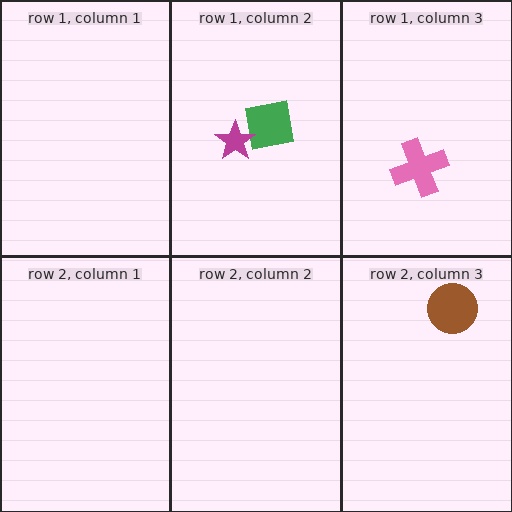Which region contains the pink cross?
The row 1, column 3 region.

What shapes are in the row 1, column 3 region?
The pink cross.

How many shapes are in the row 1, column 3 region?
1.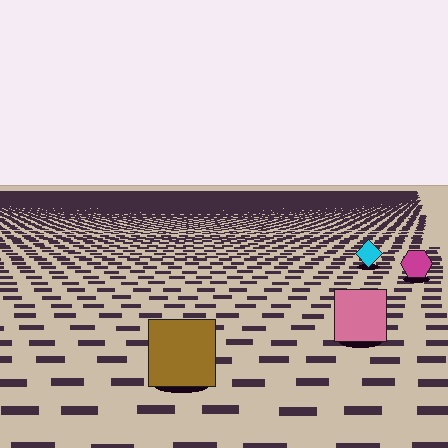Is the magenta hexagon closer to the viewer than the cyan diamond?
Yes. The magenta hexagon is closer — you can tell from the texture gradient: the ground texture is coarser near it.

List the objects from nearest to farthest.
From nearest to farthest: the brown square, the pink square, the magenta hexagon, the cyan diamond.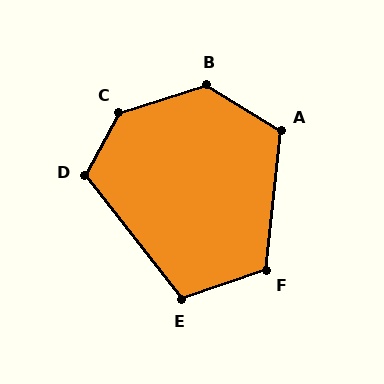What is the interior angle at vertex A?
Approximately 116 degrees (obtuse).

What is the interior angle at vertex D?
Approximately 114 degrees (obtuse).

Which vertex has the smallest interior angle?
E, at approximately 109 degrees.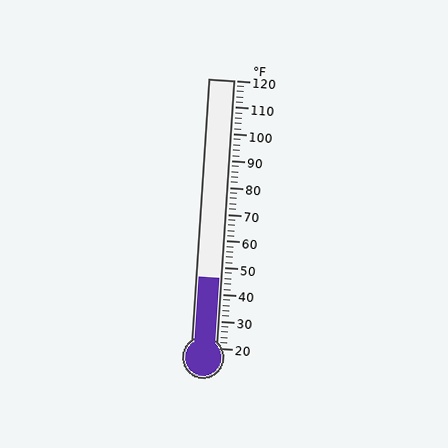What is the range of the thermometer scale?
The thermometer scale ranges from 20°F to 120°F.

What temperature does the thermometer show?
The thermometer shows approximately 46°F.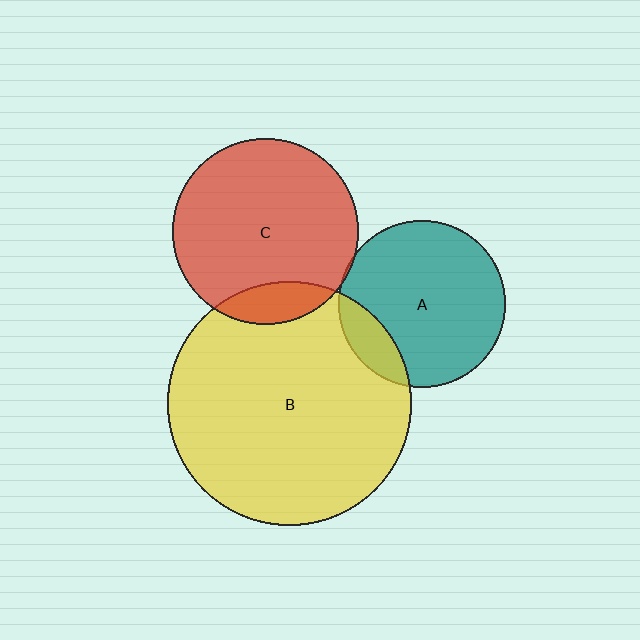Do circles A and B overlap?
Yes.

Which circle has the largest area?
Circle B (yellow).